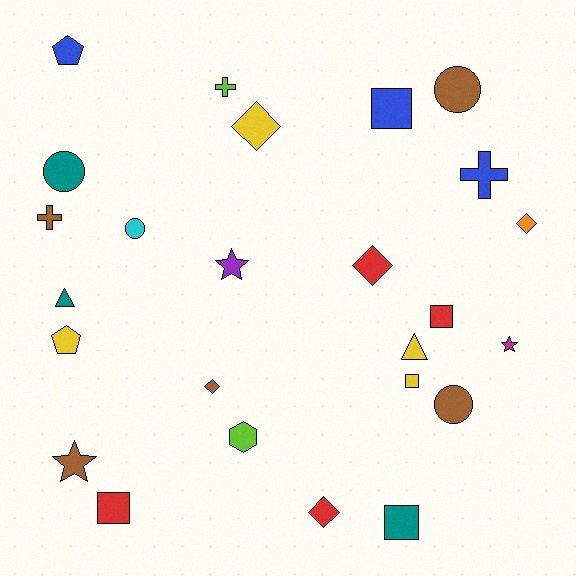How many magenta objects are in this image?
There is 1 magenta object.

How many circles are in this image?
There are 4 circles.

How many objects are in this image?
There are 25 objects.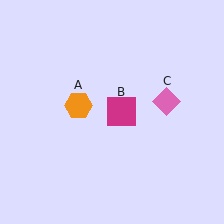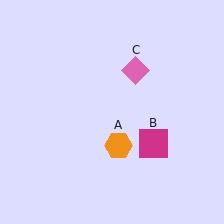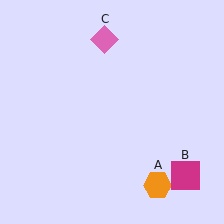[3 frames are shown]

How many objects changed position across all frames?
3 objects changed position: orange hexagon (object A), magenta square (object B), pink diamond (object C).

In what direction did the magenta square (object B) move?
The magenta square (object B) moved down and to the right.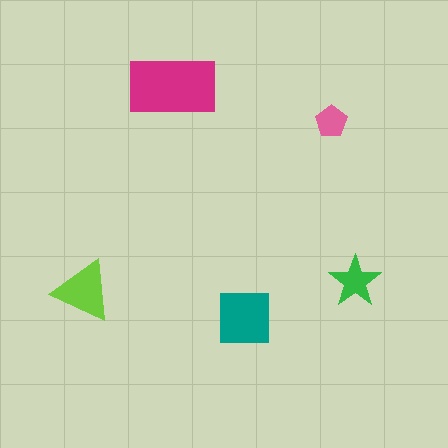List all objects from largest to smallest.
The magenta rectangle, the teal square, the lime triangle, the green star, the pink pentagon.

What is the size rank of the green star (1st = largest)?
4th.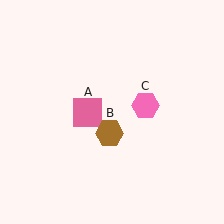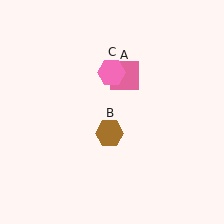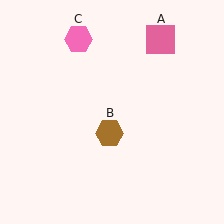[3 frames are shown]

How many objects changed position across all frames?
2 objects changed position: pink square (object A), pink hexagon (object C).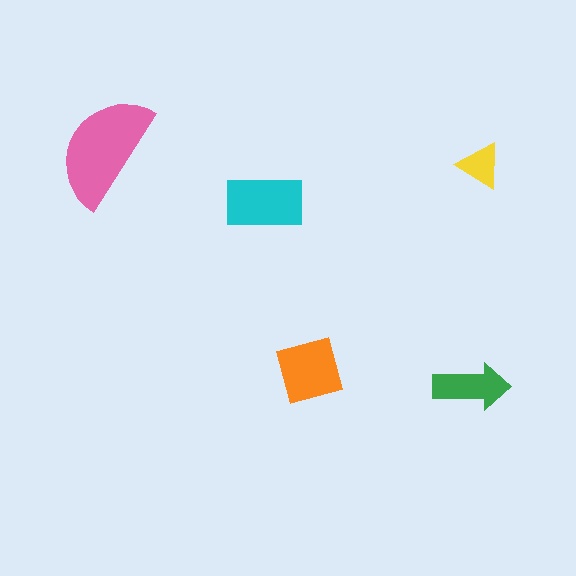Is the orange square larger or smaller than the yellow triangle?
Larger.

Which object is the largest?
The pink semicircle.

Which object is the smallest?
The yellow triangle.